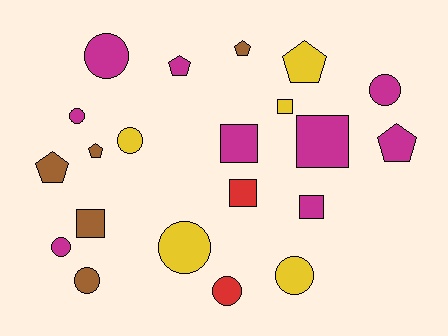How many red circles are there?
There is 1 red circle.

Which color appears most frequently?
Magenta, with 9 objects.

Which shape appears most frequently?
Circle, with 9 objects.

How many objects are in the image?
There are 21 objects.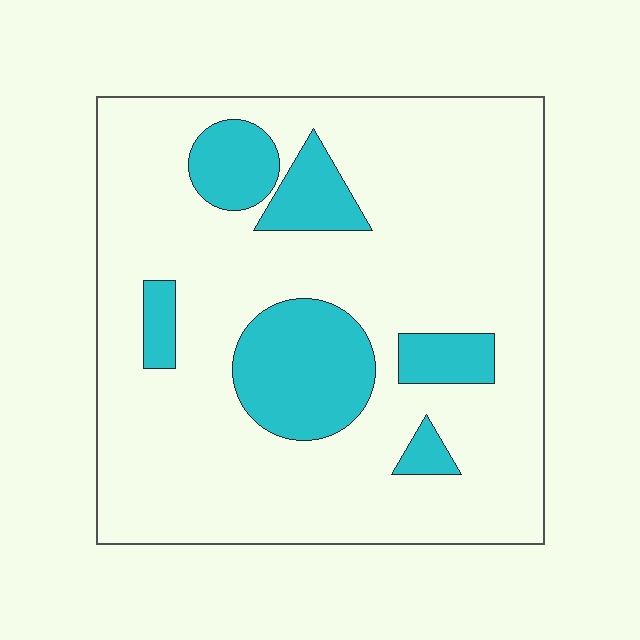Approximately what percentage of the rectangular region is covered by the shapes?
Approximately 20%.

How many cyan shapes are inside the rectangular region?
6.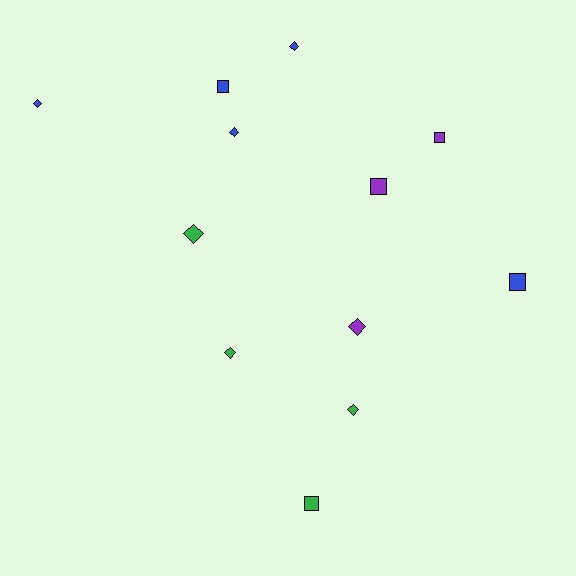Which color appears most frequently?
Blue, with 5 objects.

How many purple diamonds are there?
There is 1 purple diamond.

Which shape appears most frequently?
Diamond, with 7 objects.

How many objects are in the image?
There are 12 objects.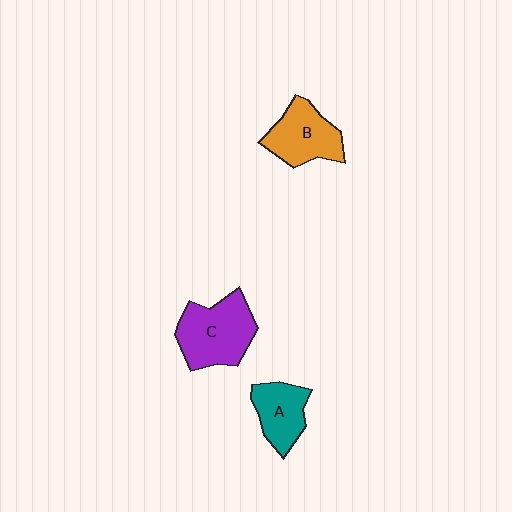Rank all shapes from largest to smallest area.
From largest to smallest: C (purple), B (orange), A (teal).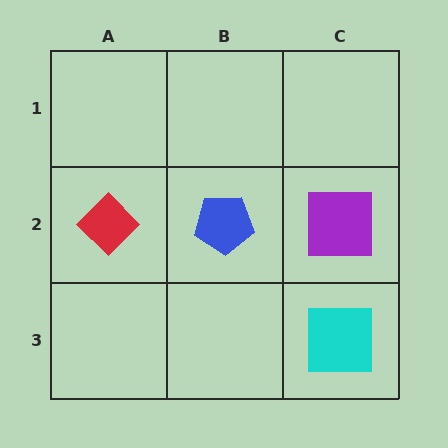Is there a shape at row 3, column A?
No, that cell is empty.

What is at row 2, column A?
A red diamond.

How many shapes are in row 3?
1 shape.